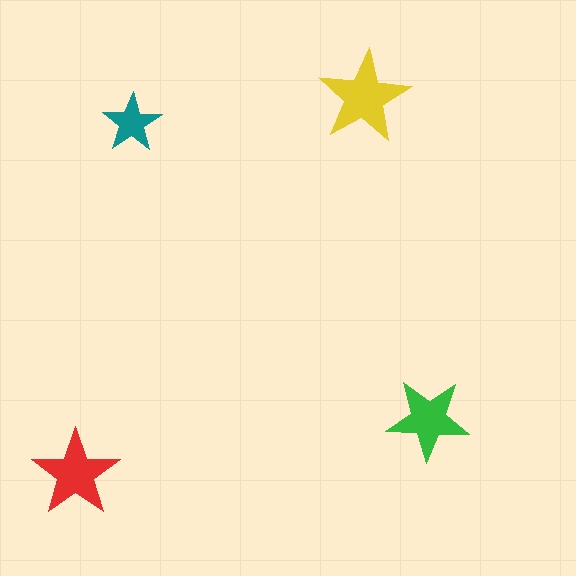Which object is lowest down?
The red star is bottommost.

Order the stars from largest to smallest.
the yellow one, the red one, the green one, the teal one.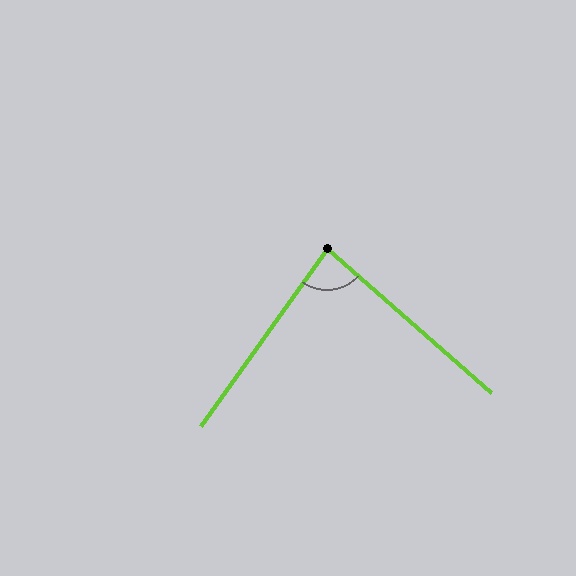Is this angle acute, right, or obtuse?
It is acute.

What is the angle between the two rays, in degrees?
Approximately 84 degrees.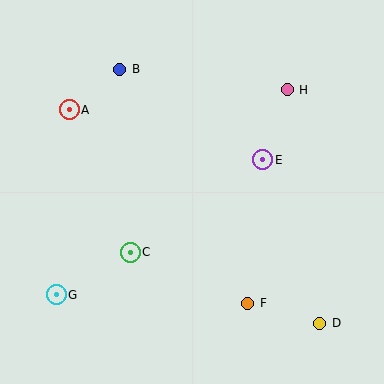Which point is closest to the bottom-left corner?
Point G is closest to the bottom-left corner.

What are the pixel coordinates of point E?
Point E is at (263, 160).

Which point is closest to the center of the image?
Point E at (263, 160) is closest to the center.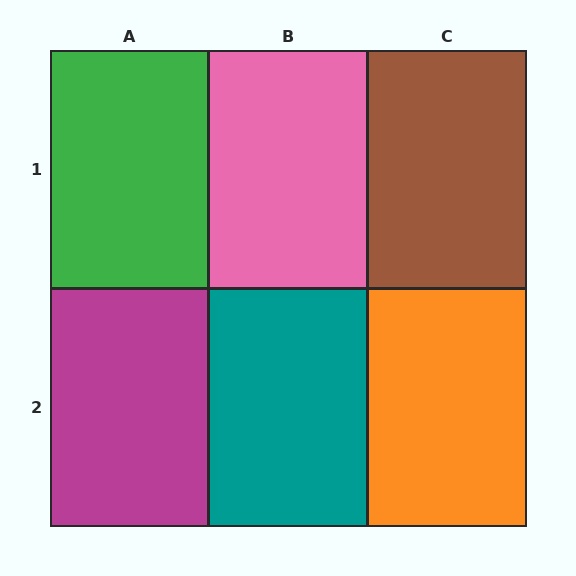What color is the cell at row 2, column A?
Magenta.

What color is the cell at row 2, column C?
Orange.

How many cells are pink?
1 cell is pink.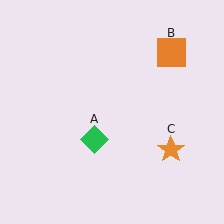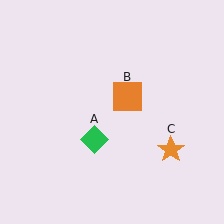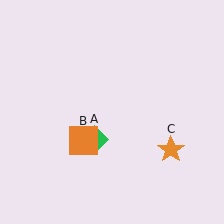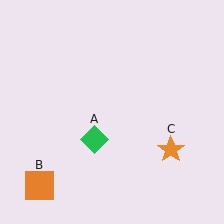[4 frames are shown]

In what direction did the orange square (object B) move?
The orange square (object B) moved down and to the left.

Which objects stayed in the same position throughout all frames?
Green diamond (object A) and orange star (object C) remained stationary.